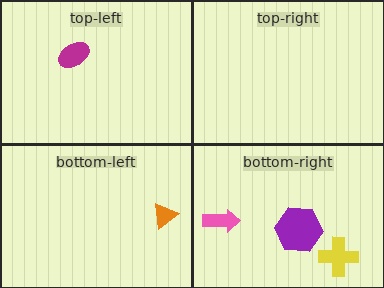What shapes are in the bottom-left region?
The orange triangle.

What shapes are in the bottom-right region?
The pink arrow, the yellow cross, the purple hexagon.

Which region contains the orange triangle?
The bottom-left region.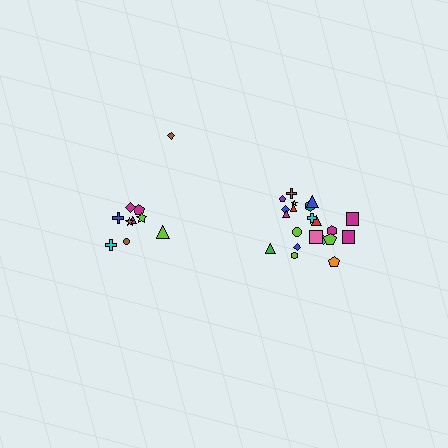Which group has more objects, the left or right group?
The right group.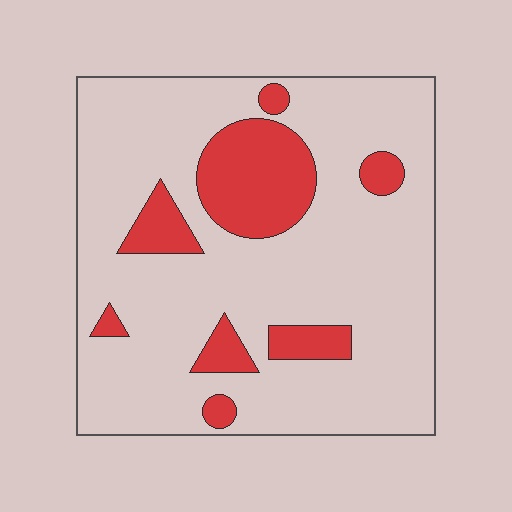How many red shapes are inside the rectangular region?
8.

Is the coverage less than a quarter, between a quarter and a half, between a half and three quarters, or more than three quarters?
Less than a quarter.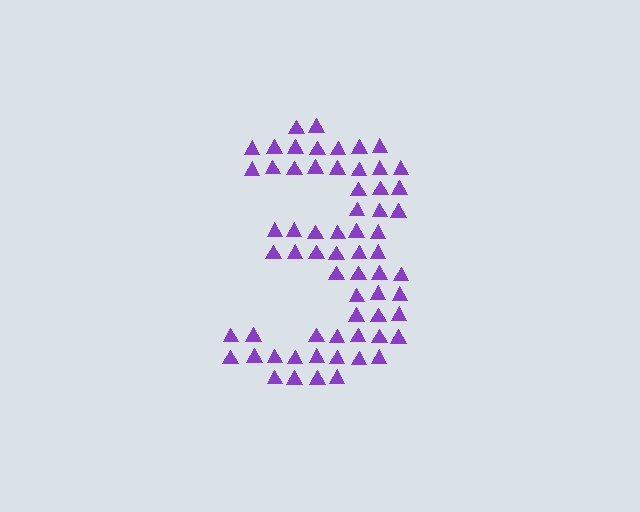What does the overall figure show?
The overall figure shows the digit 3.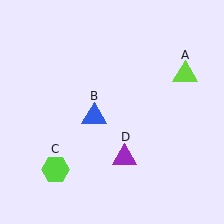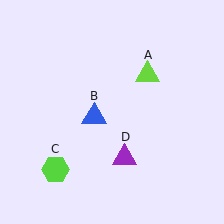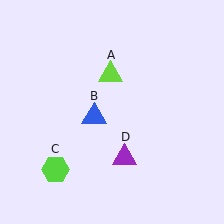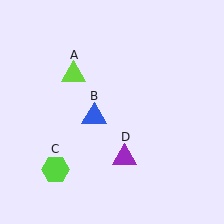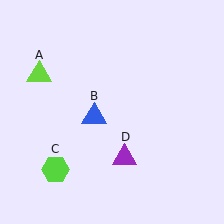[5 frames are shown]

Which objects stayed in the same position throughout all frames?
Blue triangle (object B) and lime hexagon (object C) and purple triangle (object D) remained stationary.